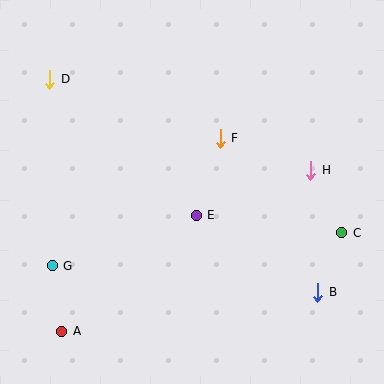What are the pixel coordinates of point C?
Point C is at (342, 233).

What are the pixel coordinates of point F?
Point F is at (220, 138).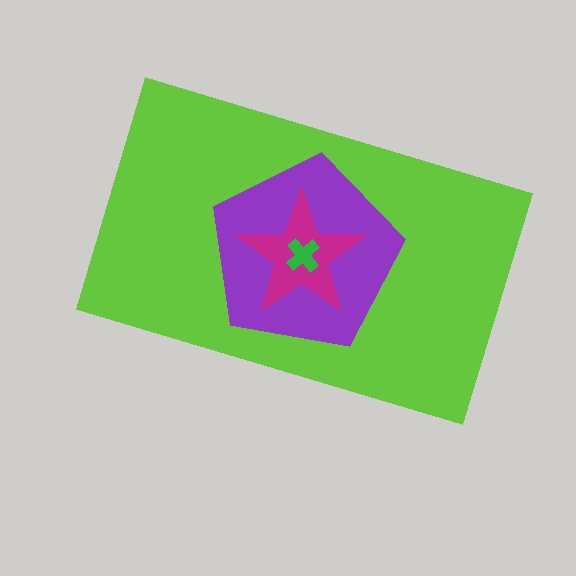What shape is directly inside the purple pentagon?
The magenta star.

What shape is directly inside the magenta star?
The green cross.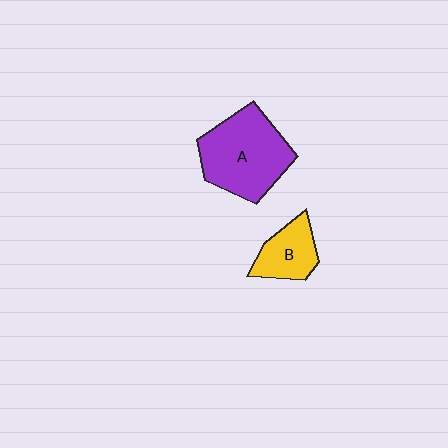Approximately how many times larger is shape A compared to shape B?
Approximately 2.0 times.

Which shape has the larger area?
Shape A (purple).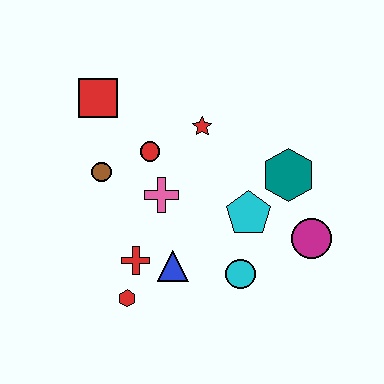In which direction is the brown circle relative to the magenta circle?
The brown circle is to the left of the magenta circle.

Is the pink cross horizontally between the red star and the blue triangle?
No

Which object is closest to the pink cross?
The red circle is closest to the pink cross.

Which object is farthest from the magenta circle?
The red square is farthest from the magenta circle.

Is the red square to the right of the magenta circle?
No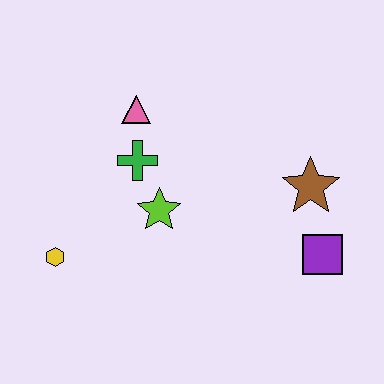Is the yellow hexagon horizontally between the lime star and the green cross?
No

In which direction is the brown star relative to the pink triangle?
The brown star is to the right of the pink triangle.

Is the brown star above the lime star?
Yes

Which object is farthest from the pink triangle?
The purple square is farthest from the pink triangle.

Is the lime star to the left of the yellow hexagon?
No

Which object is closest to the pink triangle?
The green cross is closest to the pink triangle.